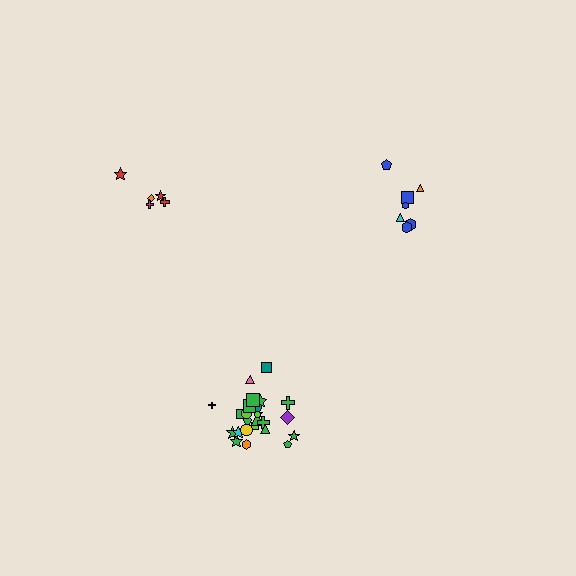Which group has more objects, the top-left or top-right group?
The top-right group.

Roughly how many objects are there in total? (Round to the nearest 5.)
Roughly 35 objects in total.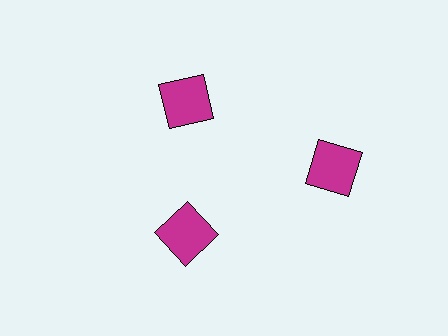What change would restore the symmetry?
The symmetry would be restored by moving it inward, back onto the ring so that all 3 squares sit at equal angles and equal distance from the center.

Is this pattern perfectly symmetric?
No. The 3 magenta squares are arranged in a ring, but one element near the 3 o'clock position is pushed outward from the center, breaking the 3-fold rotational symmetry.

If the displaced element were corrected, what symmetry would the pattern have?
It would have 3-fold rotational symmetry — the pattern would map onto itself every 120 degrees.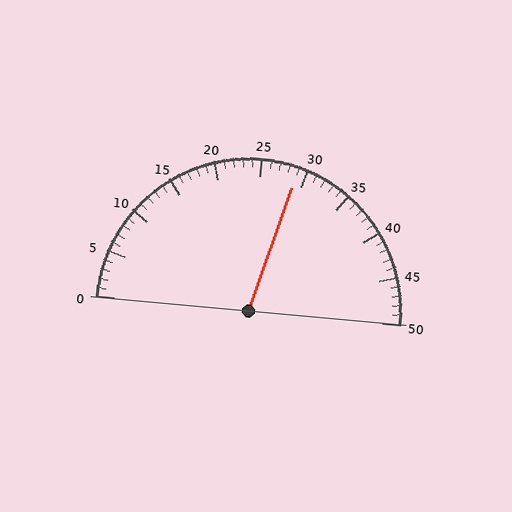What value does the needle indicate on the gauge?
The needle indicates approximately 29.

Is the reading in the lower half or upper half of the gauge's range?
The reading is in the upper half of the range (0 to 50).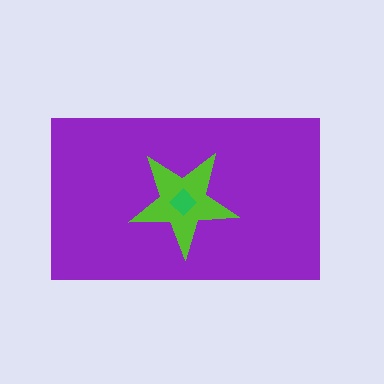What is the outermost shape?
The purple rectangle.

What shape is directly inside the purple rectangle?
The lime star.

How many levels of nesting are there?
3.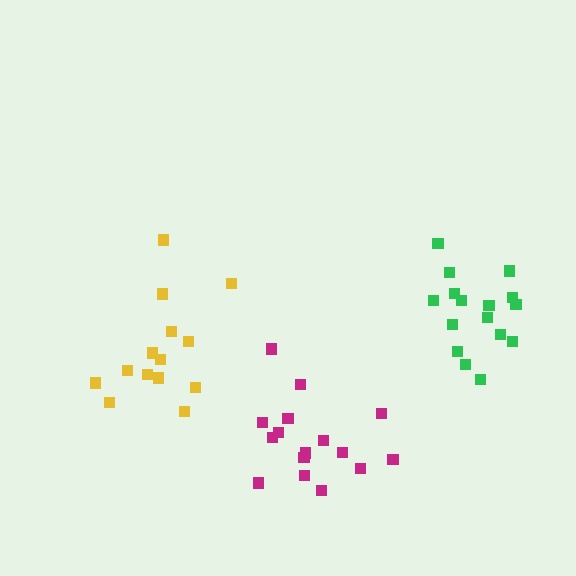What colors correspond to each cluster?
The clusters are colored: magenta, yellow, green.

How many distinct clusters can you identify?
There are 3 distinct clusters.